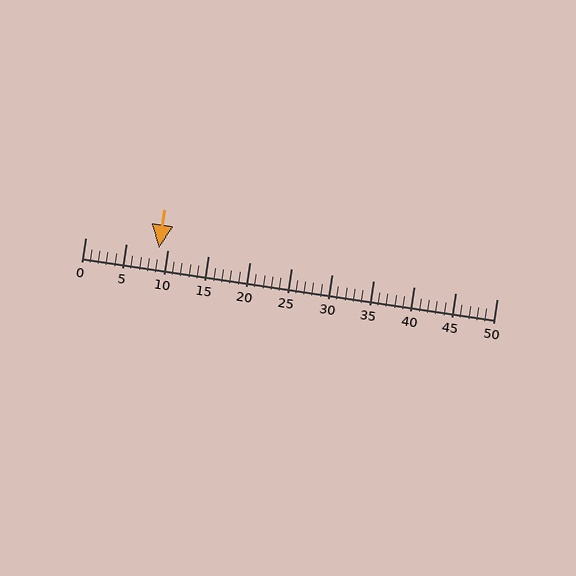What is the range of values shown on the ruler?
The ruler shows values from 0 to 50.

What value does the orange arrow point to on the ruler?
The orange arrow points to approximately 9.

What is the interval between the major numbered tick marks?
The major tick marks are spaced 5 units apart.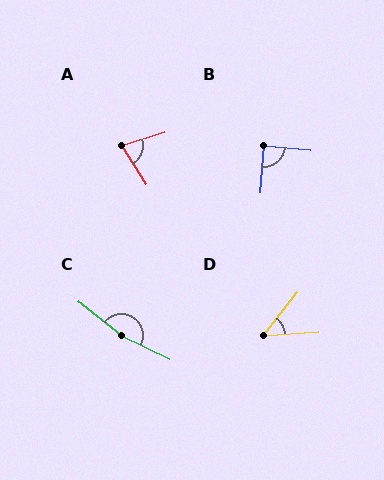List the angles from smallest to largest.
D (48°), A (75°), B (88°), C (168°).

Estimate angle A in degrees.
Approximately 75 degrees.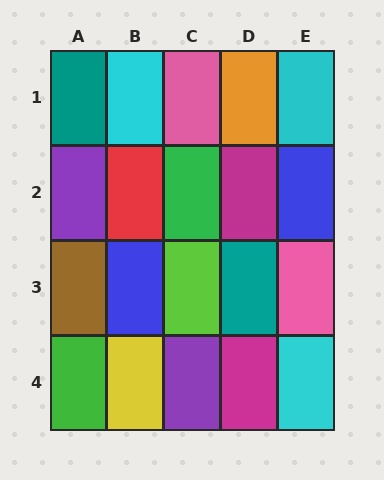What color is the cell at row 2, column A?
Purple.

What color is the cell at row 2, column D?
Magenta.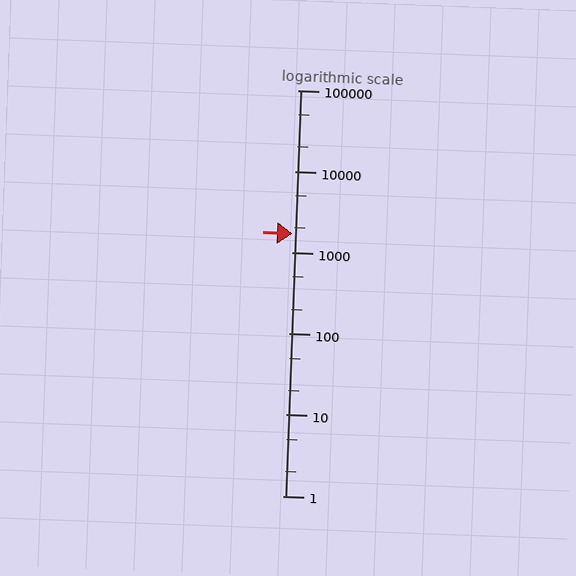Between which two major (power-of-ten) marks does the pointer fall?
The pointer is between 1000 and 10000.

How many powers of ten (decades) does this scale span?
The scale spans 5 decades, from 1 to 100000.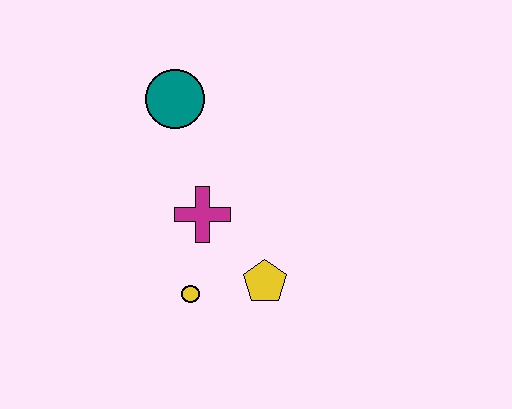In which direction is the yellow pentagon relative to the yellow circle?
The yellow pentagon is to the right of the yellow circle.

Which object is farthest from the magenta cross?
The teal circle is farthest from the magenta cross.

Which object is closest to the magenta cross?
The yellow circle is closest to the magenta cross.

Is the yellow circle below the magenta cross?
Yes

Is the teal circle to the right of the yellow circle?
No